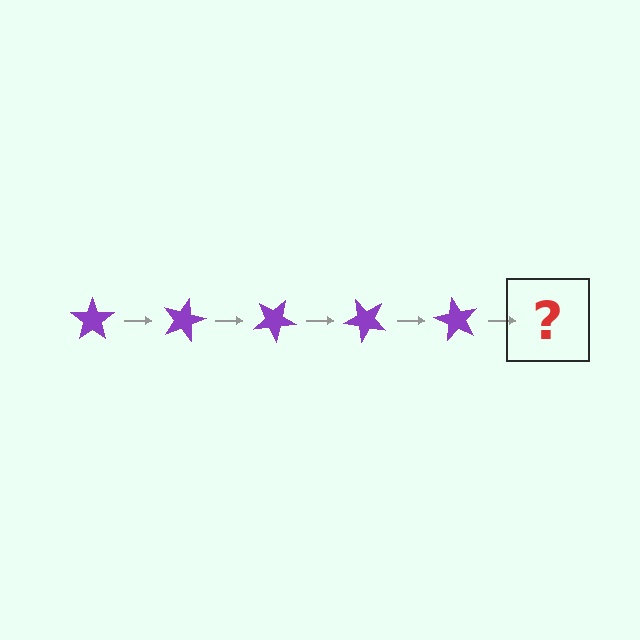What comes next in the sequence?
The next element should be a purple star rotated 75 degrees.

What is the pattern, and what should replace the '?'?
The pattern is that the star rotates 15 degrees each step. The '?' should be a purple star rotated 75 degrees.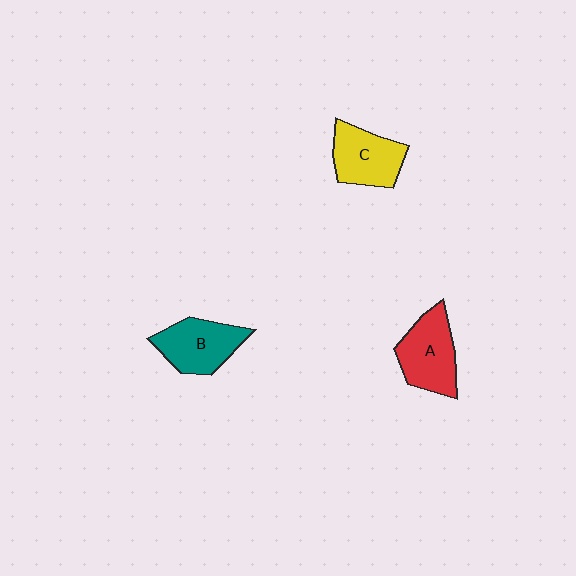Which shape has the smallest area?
Shape C (yellow).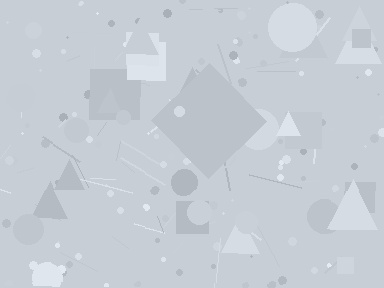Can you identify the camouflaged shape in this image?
The camouflaged shape is a diamond.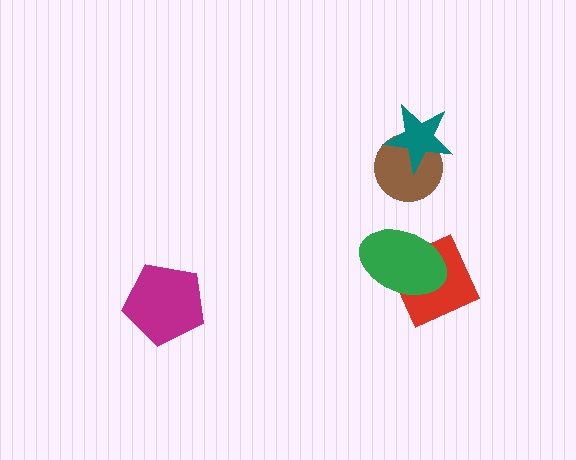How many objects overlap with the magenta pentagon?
0 objects overlap with the magenta pentagon.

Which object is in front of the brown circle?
The teal star is in front of the brown circle.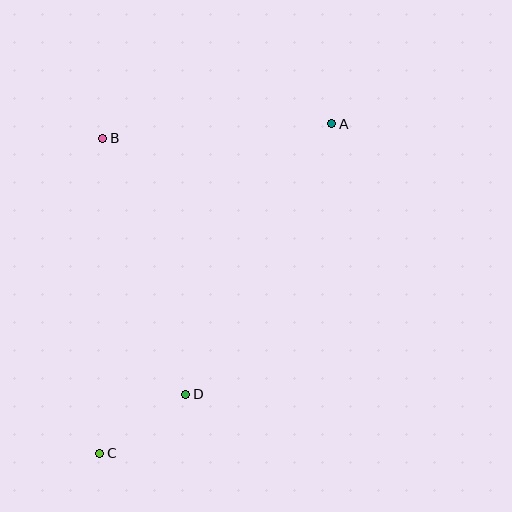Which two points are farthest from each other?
Points A and C are farthest from each other.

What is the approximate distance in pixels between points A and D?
The distance between A and D is approximately 307 pixels.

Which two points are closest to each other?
Points C and D are closest to each other.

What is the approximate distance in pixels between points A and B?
The distance between A and B is approximately 229 pixels.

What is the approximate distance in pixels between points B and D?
The distance between B and D is approximately 269 pixels.